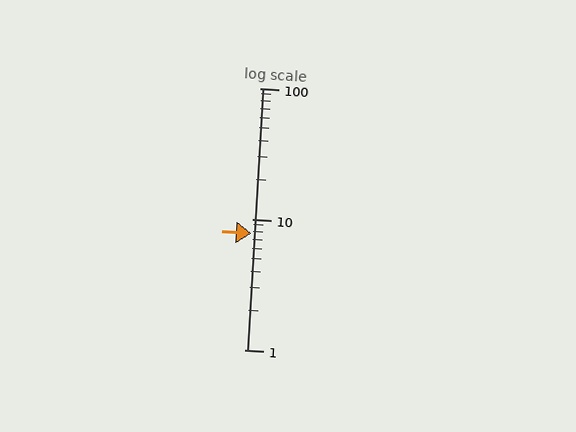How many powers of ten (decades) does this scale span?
The scale spans 2 decades, from 1 to 100.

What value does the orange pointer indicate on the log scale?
The pointer indicates approximately 7.7.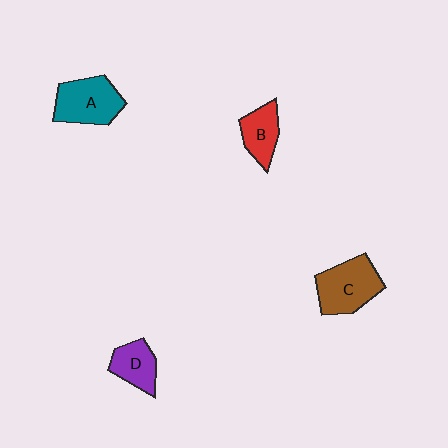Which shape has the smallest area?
Shape D (purple).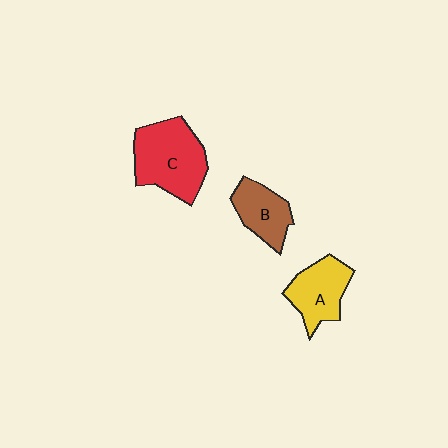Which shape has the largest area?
Shape C (red).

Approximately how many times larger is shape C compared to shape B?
Approximately 1.7 times.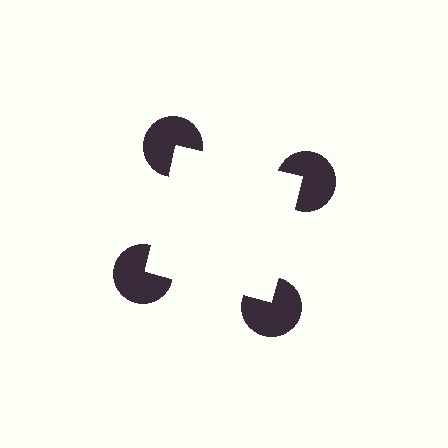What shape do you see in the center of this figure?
An illusory square — its edges are inferred from the aligned wedge cuts in the pac-man discs, not physically drawn.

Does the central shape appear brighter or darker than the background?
It typically appears slightly brighter than the background, even though no actual brightness change is drawn.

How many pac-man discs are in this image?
There are 4 — one at each vertex of the illusory square.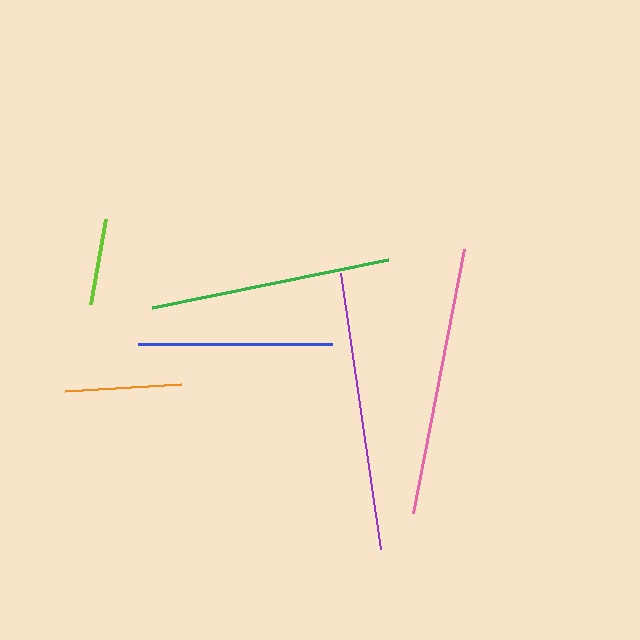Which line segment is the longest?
The purple line is the longest at approximately 278 pixels.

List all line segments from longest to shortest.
From longest to shortest: purple, pink, green, blue, orange, lime.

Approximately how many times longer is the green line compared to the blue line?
The green line is approximately 1.2 times the length of the blue line.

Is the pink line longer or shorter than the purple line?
The purple line is longer than the pink line.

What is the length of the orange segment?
The orange segment is approximately 116 pixels long.